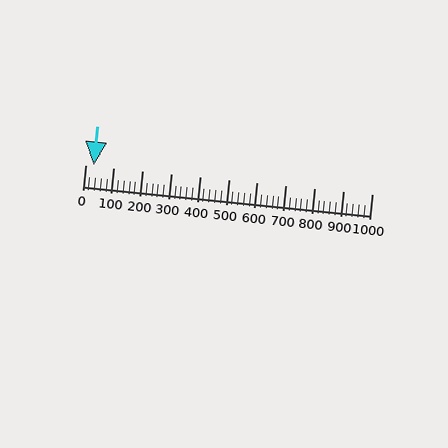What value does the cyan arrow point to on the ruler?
The cyan arrow points to approximately 29.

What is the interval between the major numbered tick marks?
The major tick marks are spaced 100 units apart.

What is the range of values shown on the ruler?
The ruler shows values from 0 to 1000.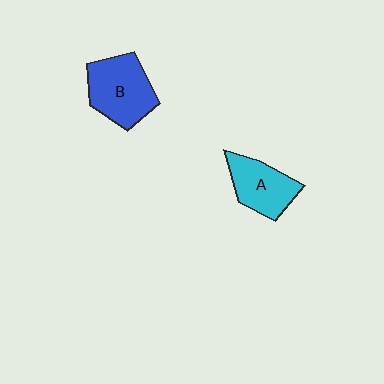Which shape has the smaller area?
Shape A (cyan).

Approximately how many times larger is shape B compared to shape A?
Approximately 1.2 times.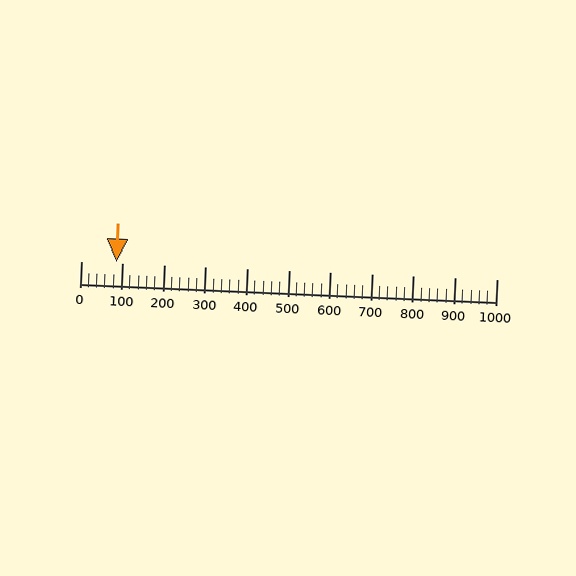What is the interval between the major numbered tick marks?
The major tick marks are spaced 100 units apart.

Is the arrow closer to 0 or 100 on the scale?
The arrow is closer to 100.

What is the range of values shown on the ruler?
The ruler shows values from 0 to 1000.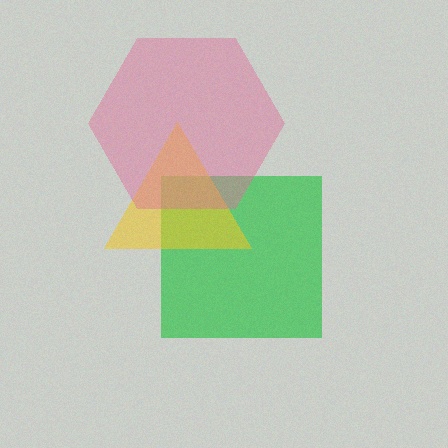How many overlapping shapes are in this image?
There are 3 overlapping shapes in the image.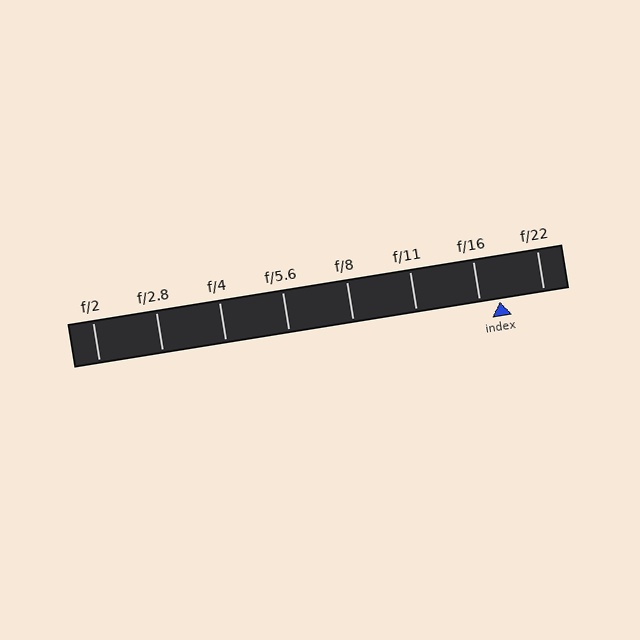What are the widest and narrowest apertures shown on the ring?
The widest aperture shown is f/2 and the narrowest is f/22.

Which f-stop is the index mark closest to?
The index mark is closest to f/16.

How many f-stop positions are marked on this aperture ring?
There are 8 f-stop positions marked.